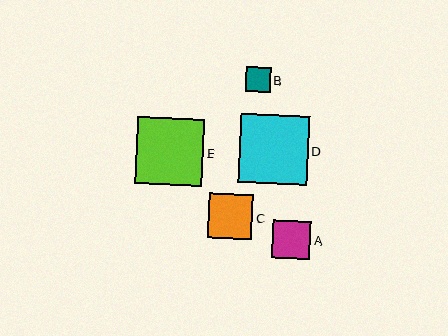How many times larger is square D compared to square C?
Square D is approximately 1.5 times the size of square C.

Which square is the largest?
Square D is the largest with a size of approximately 69 pixels.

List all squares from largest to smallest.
From largest to smallest: D, E, C, A, B.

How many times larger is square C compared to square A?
Square C is approximately 1.2 times the size of square A.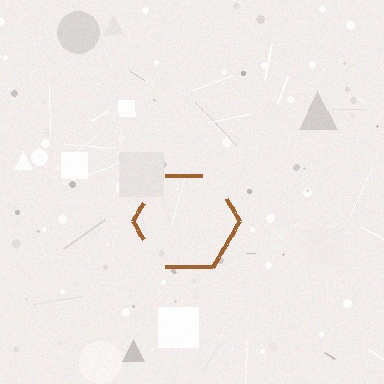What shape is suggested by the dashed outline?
The dashed outline suggests a hexagon.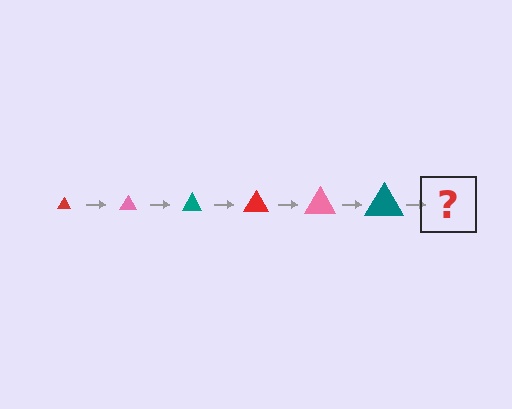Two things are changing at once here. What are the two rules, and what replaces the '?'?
The two rules are that the triangle grows larger each step and the color cycles through red, pink, and teal. The '?' should be a red triangle, larger than the previous one.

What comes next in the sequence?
The next element should be a red triangle, larger than the previous one.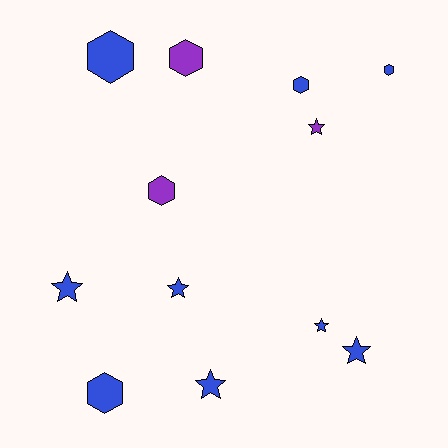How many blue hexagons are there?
There are 4 blue hexagons.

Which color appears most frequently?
Blue, with 9 objects.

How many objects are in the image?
There are 12 objects.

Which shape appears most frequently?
Hexagon, with 6 objects.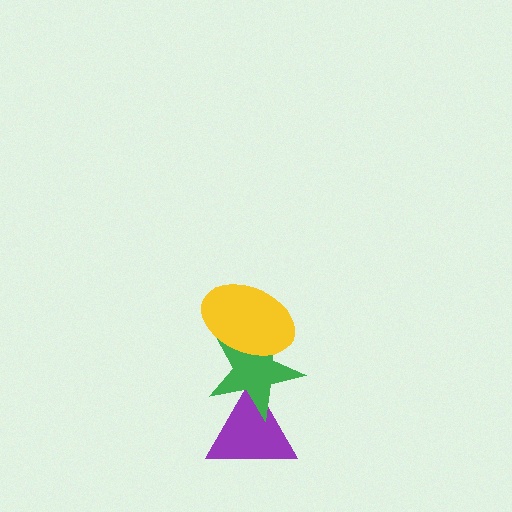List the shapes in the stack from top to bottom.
From top to bottom: the yellow ellipse, the green star, the purple triangle.